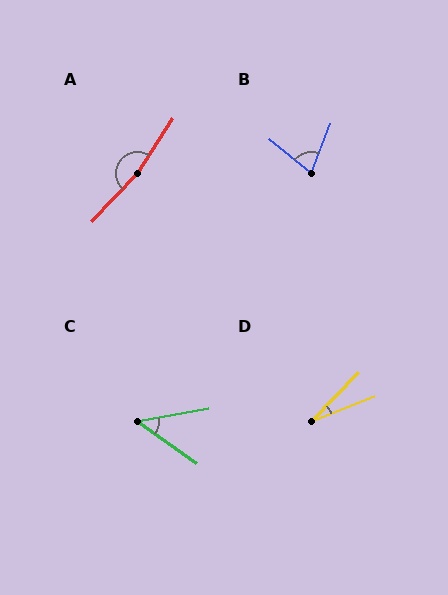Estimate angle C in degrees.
Approximately 46 degrees.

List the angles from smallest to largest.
D (24°), C (46°), B (72°), A (170°).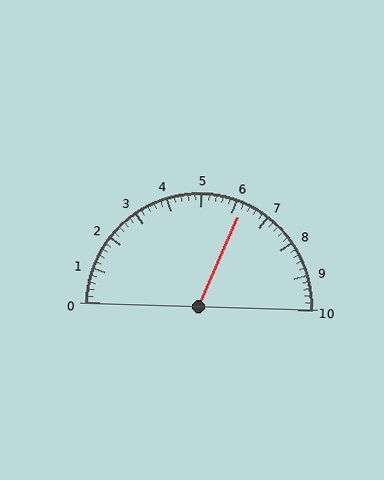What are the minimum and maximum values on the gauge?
The gauge ranges from 0 to 10.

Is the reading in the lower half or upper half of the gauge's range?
The reading is in the upper half of the range (0 to 10).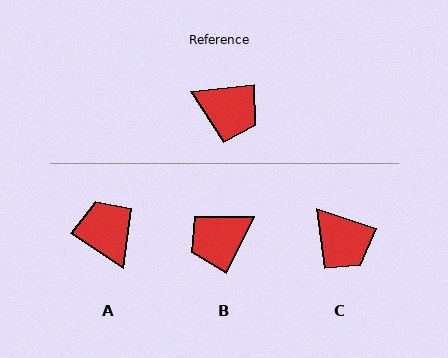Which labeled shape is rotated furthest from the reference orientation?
A, about 140 degrees away.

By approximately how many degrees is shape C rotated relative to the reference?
Approximately 25 degrees clockwise.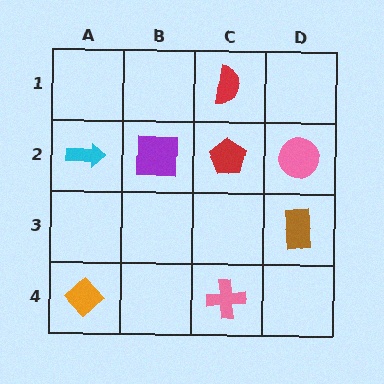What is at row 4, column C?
A pink cross.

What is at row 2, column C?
A red pentagon.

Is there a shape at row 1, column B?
No, that cell is empty.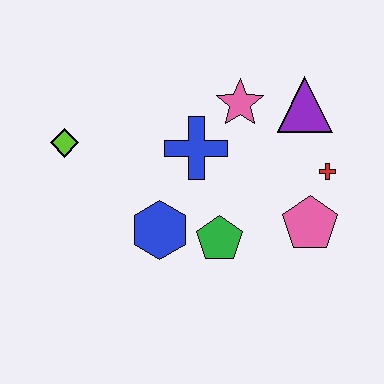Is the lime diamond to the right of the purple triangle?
No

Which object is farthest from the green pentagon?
The lime diamond is farthest from the green pentagon.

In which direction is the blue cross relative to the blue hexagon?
The blue cross is above the blue hexagon.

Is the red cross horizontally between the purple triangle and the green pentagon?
No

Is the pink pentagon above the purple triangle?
No